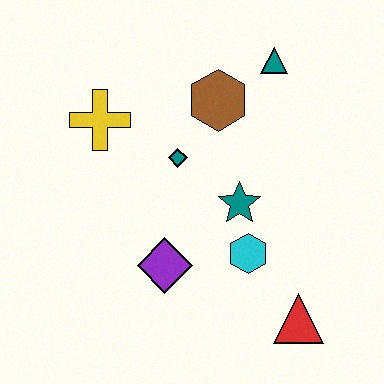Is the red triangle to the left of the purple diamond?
No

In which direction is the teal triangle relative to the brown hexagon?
The teal triangle is to the right of the brown hexagon.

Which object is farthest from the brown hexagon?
The red triangle is farthest from the brown hexagon.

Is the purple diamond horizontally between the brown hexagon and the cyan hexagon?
No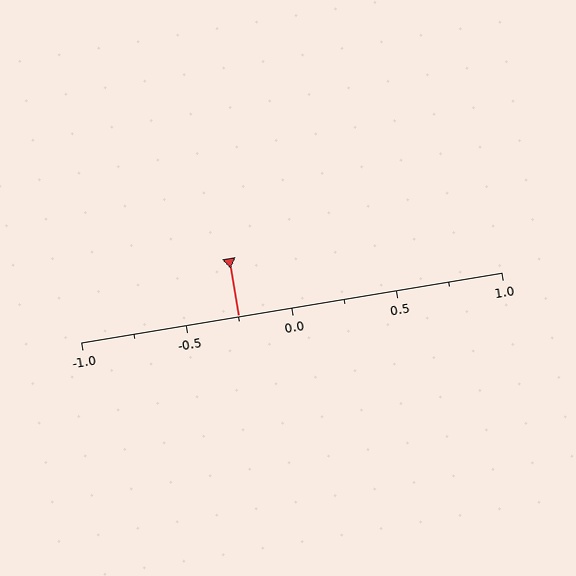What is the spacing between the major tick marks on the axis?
The major ticks are spaced 0.5 apart.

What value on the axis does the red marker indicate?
The marker indicates approximately -0.25.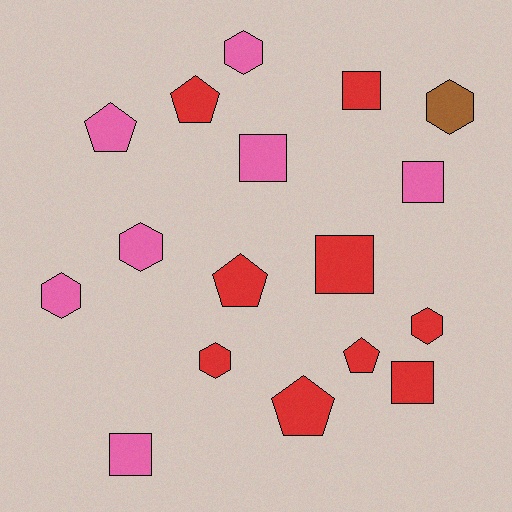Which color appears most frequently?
Red, with 9 objects.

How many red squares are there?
There are 3 red squares.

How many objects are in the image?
There are 17 objects.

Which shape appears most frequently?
Hexagon, with 6 objects.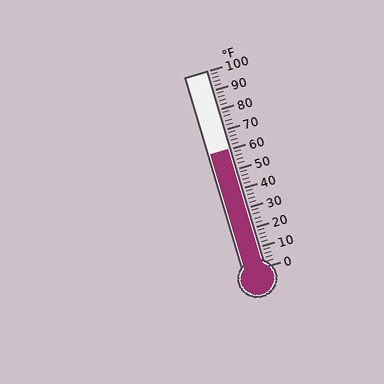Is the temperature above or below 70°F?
The temperature is below 70°F.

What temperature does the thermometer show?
The thermometer shows approximately 60°F.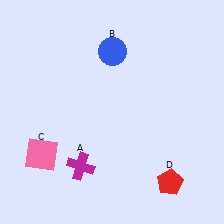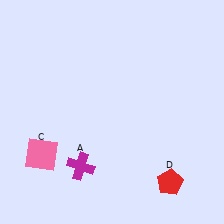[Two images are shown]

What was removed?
The blue circle (B) was removed in Image 2.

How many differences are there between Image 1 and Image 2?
There is 1 difference between the two images.